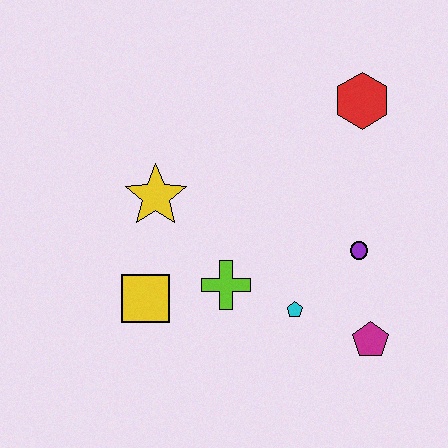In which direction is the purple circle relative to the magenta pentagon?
The purple circle is above the magenta pentagon.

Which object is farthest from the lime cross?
The red hexagon is farthest from the lime cross.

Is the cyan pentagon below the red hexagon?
Yes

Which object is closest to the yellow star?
The yellow square is closest to the yellow star.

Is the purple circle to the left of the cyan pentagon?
No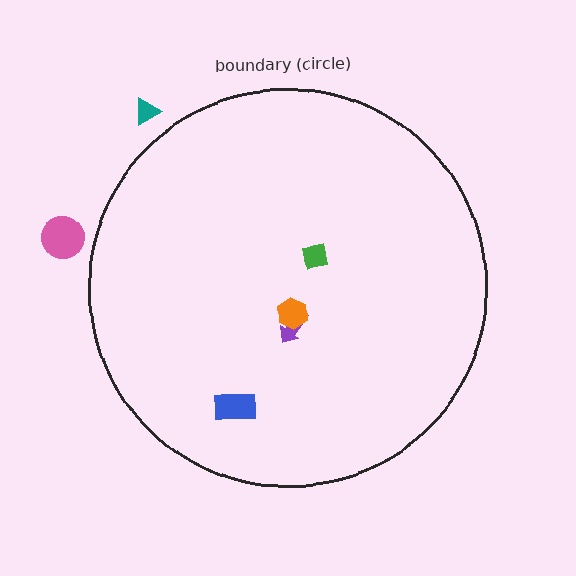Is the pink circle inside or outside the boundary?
Outside.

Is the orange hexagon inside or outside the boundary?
Inside.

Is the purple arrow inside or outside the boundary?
Inside.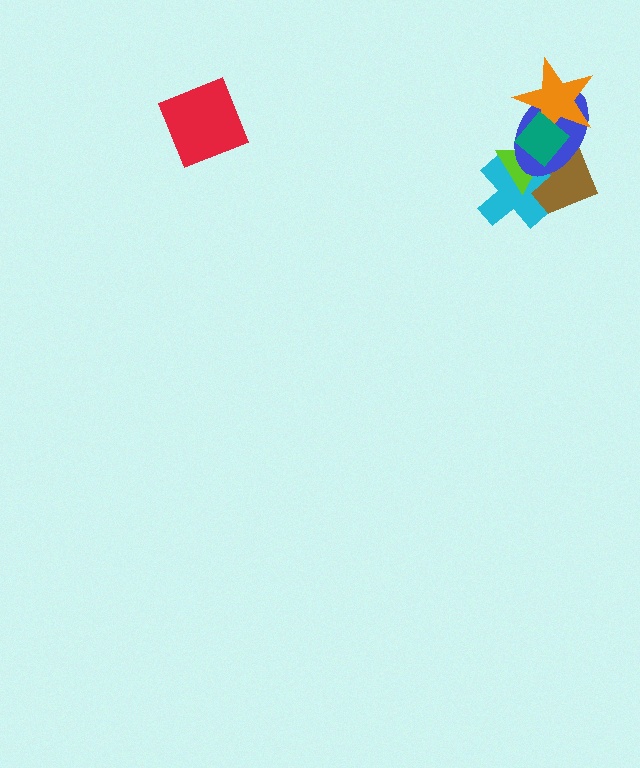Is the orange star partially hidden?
Yes, it is partially covered by another shape.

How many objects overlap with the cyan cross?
3 objects overlap with the cyan cross.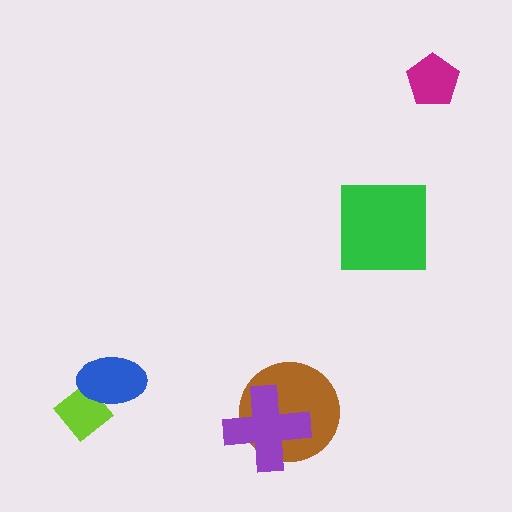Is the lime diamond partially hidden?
Yes, it is partially covered by another shape.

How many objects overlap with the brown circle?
1 object overlaps with the brown circle.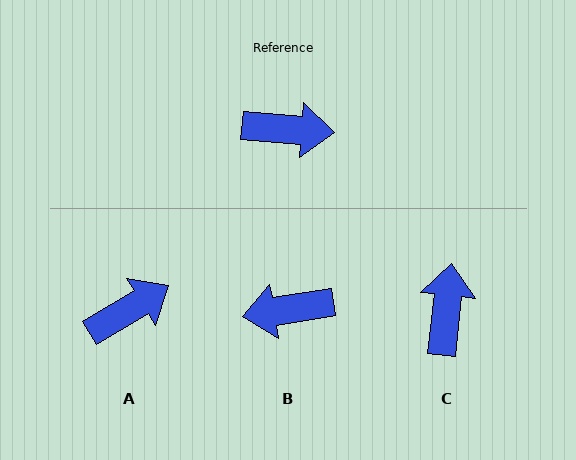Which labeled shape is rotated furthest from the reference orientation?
B, about 167 degrees away.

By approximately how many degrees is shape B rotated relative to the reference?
Approximately 167 degrees clockwise.